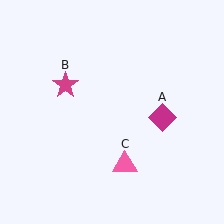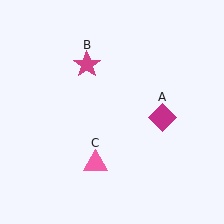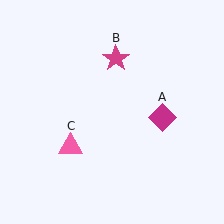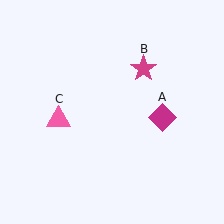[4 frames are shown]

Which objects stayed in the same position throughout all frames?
Magenta diamond (object A) remained stationary.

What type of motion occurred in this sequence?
The magenta star (object B), pink triangle (object C) rotated clockwise around the center of the scene.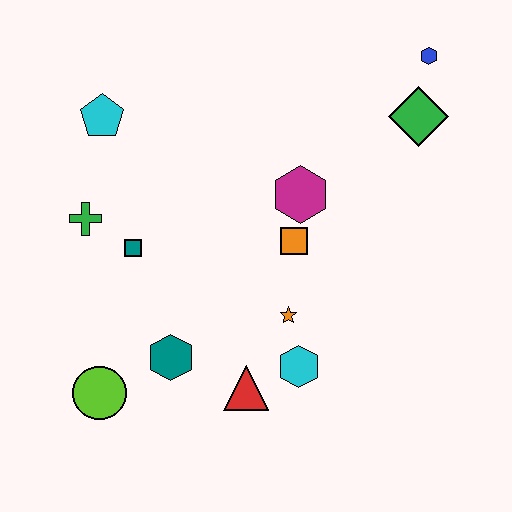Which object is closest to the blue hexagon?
The green diamond is closest to the blue hexagon.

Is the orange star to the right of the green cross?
Yes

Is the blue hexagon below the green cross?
No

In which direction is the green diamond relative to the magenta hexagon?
The green diamond is to the right of the magenta hexagon.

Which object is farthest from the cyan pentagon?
The blue hexagon is farthest from the cyan pentagon.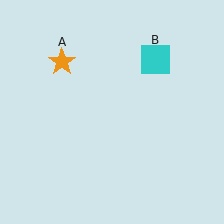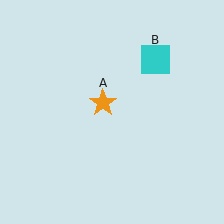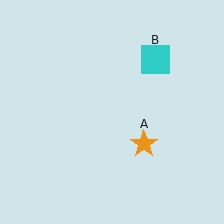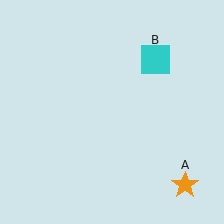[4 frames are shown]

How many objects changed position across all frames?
1 object changed position: orange star (object A).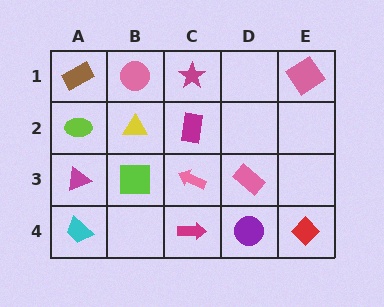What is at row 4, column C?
A magenta arrow.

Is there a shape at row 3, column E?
No, that cell is empty.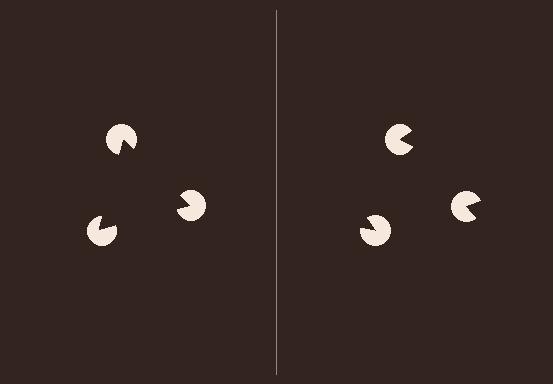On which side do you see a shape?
An illusory triangle appears on the left side. On the right side the wedge cuts are rotated, so no coherent shape forms.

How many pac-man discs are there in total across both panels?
6 — 3 on each side.